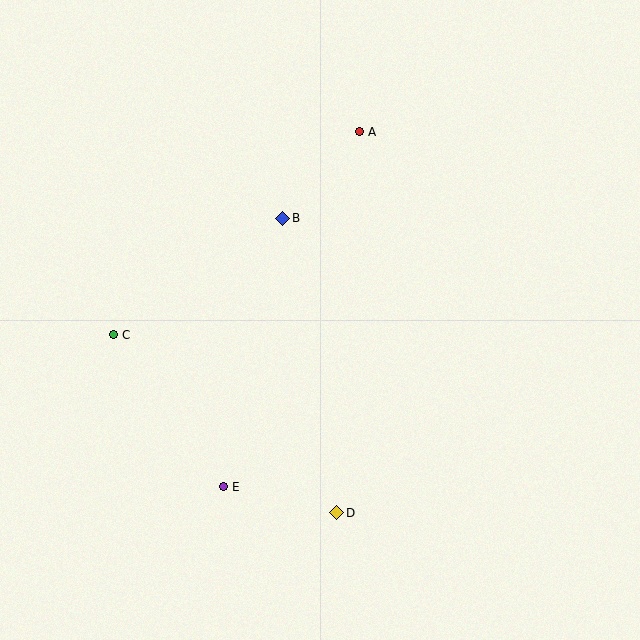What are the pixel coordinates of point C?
Point C is at (113, 335).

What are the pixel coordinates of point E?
Point E is at (223, 487).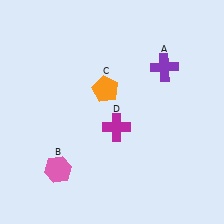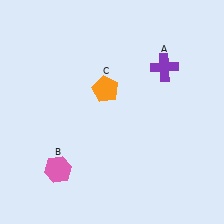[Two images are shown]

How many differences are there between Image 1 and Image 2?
There is 1 difference between the two images.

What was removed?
The magenta cross (D) was removed in Image 2.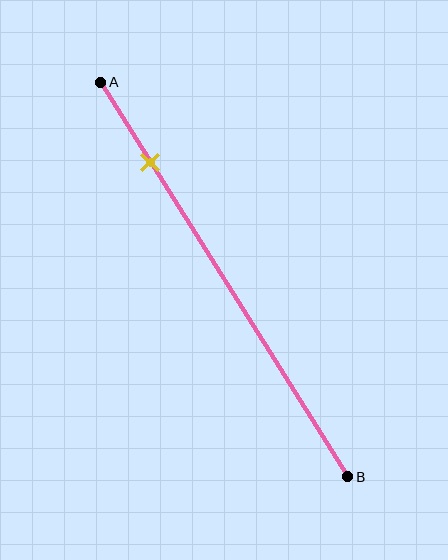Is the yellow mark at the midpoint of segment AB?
No, the mark is at about 20% from A, not at the 50% midpoint.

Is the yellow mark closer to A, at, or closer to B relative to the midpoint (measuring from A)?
The yellow mark is closer to point A than the midpoint of segment AB.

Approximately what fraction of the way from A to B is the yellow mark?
The yellow mark is approximately 20% of the way from A to B.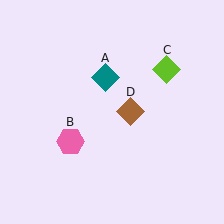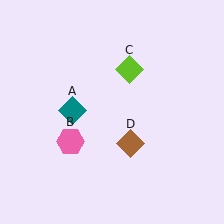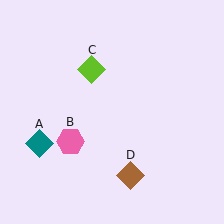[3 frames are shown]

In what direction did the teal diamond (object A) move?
The teal diamond (object A) moved down and to the left.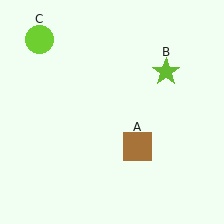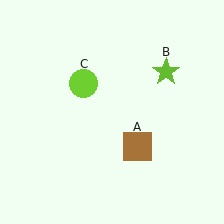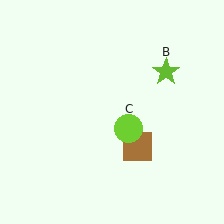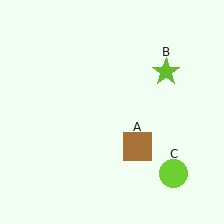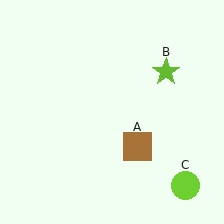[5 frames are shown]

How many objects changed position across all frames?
1 object changed position: lime circle (object C).